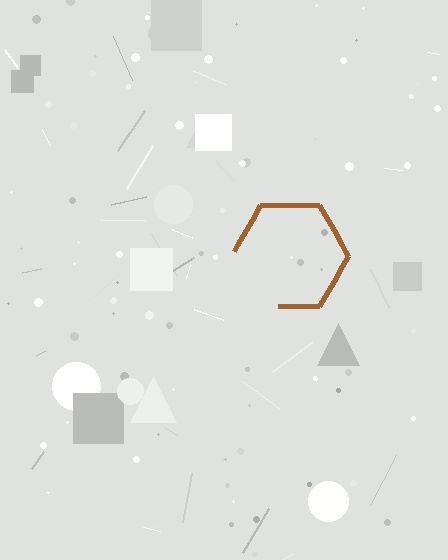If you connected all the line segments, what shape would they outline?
They would outline a hexagon.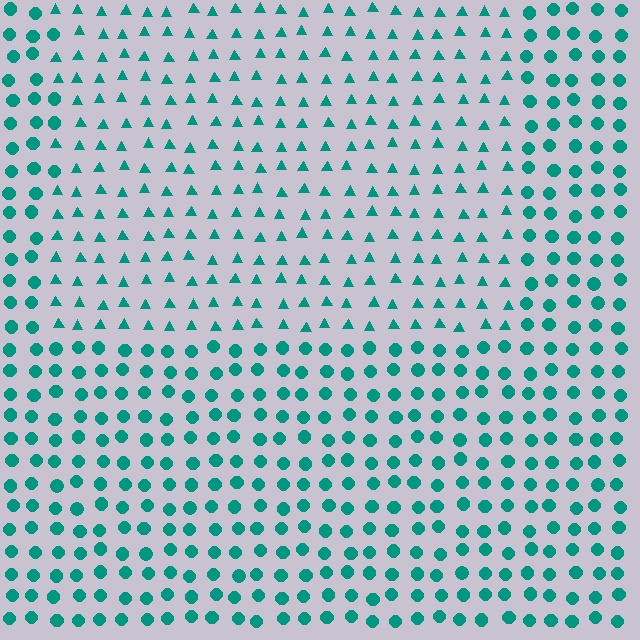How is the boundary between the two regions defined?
The boundary is defined by a change in element shape: triangles inside vs. circles outside. All elements share the same color and spacing.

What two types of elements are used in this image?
The image uses triangles inside the rectangle region and circles outside it.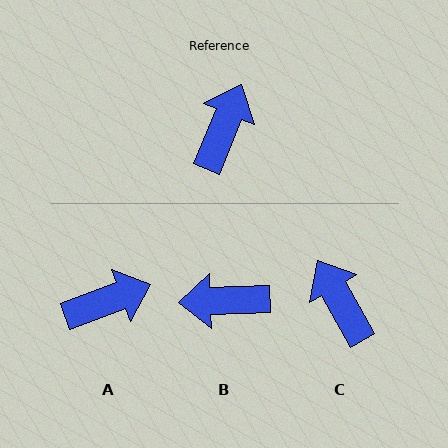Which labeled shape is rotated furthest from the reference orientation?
B, about 115 degrees away.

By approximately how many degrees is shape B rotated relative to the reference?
Approximately 115 degrees counter-clockwise.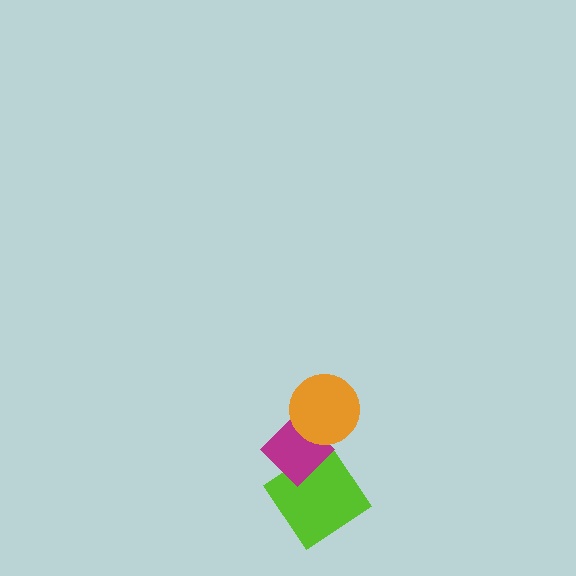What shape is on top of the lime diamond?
The magenta diamond is on top of the lime diamond.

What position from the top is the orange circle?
The orange circle is 1st from the top.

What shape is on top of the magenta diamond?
The orange circle is on top of the magenta diamond.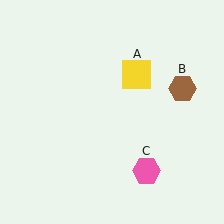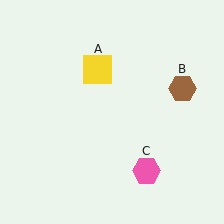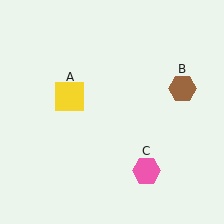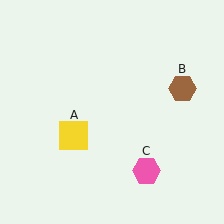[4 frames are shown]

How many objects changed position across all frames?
1 object changed position: yellow square (object A).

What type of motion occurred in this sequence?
The yellow square (object A) rotated counterclockwise around the center of the scene.